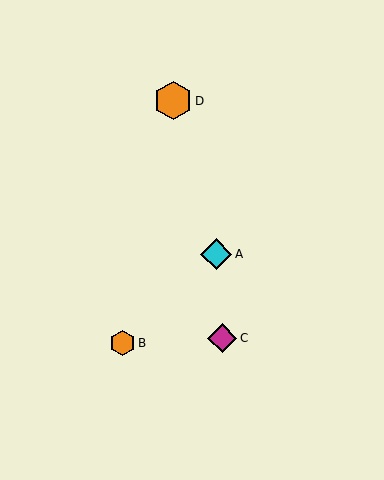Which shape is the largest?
The orange hexagon (labeled D) is the largest.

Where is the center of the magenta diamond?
The center of the magenta diamond is at (222, 338).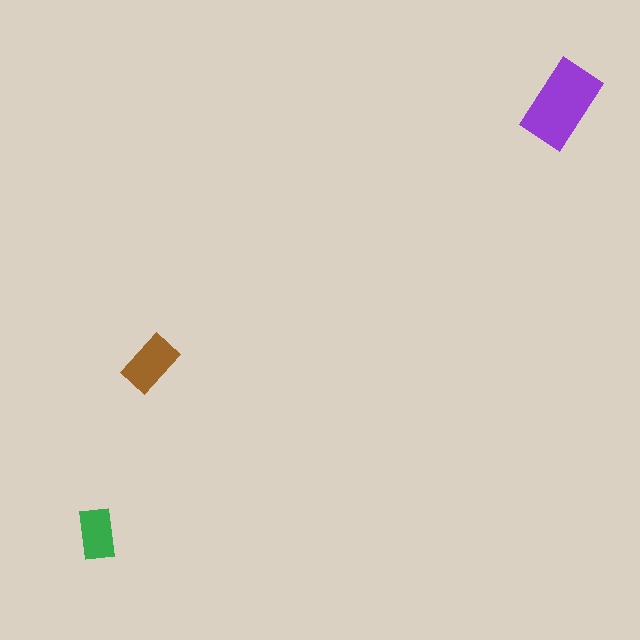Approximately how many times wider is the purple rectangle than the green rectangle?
About 1.5 times wider.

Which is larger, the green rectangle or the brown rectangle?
The brown one.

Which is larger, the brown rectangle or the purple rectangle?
The purple one.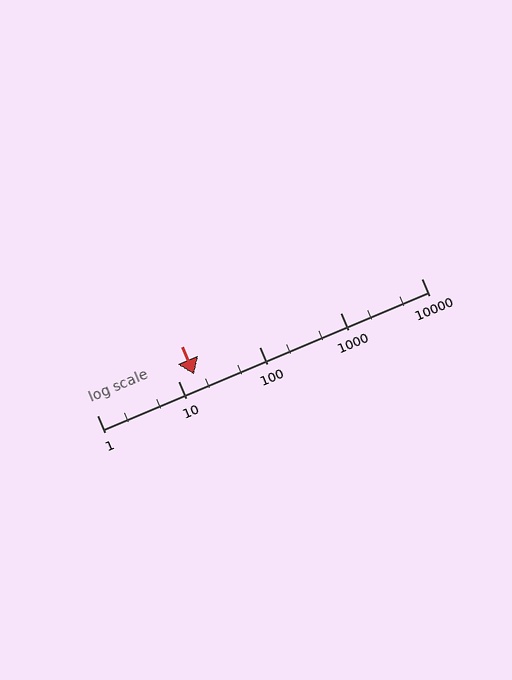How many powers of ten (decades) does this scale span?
The scale spans 4 decades, from 1 to 10000.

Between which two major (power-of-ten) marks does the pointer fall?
The pointer is between 10 and 100.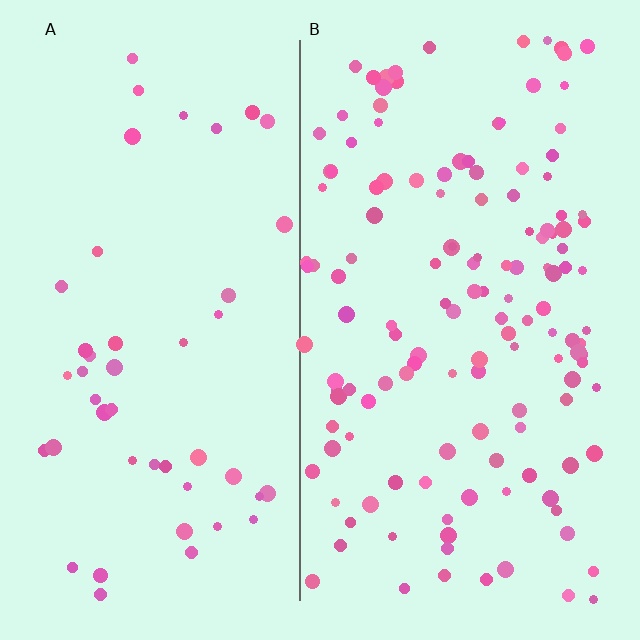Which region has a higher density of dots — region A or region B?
B (the right).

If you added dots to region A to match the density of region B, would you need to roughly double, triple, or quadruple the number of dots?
Approximately triple.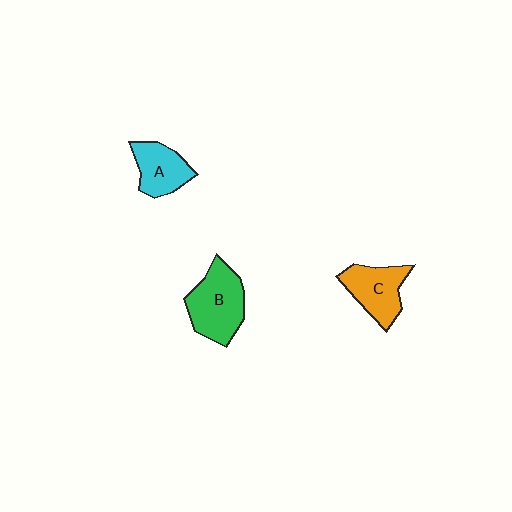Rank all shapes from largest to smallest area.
From largest to smallest: B (green), C (orange), A (cyan).